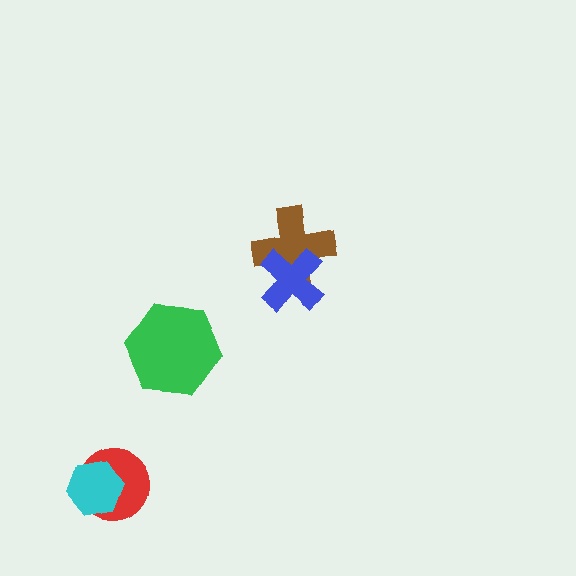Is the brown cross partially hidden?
Yes, it is partially covered by another shape.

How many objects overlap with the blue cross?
1 object overlaps with the blue cross.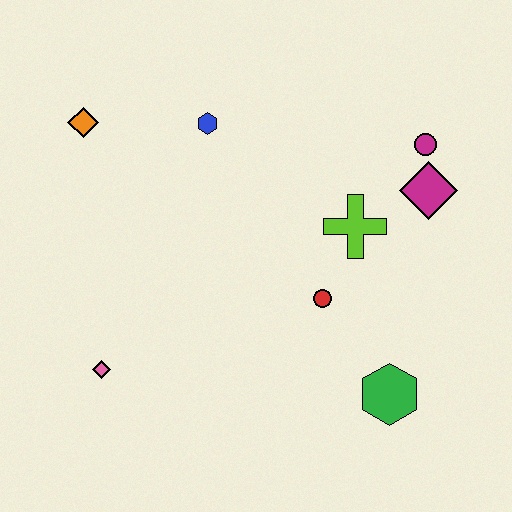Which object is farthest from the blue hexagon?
The green hexagon is farthest from the blue hexagon.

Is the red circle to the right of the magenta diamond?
No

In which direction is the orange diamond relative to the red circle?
The orange diamond is to the left of the red circle.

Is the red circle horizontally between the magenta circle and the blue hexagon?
Yes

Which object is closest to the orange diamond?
The blue hexagon is closest to the orange diamond.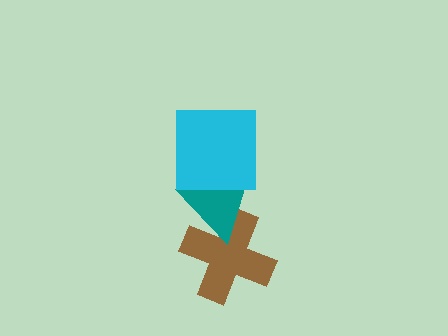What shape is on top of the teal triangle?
The cyan square is on top of the teal triangle.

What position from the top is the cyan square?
The cyan square is 1st from the top.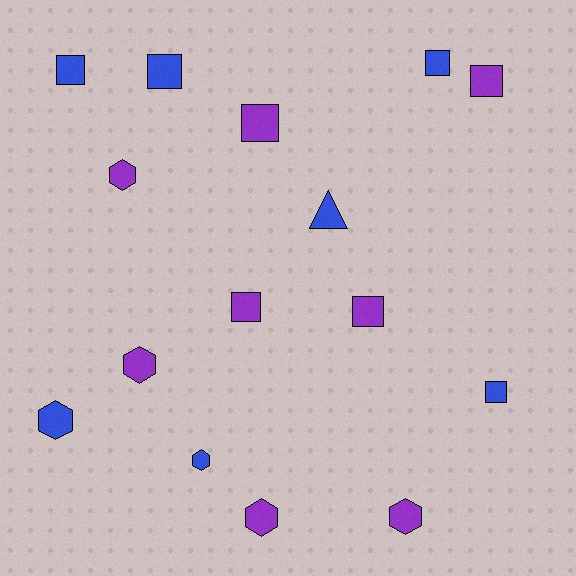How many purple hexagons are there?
There are 4 purple hexagons.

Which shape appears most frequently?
Square, with 8 objects.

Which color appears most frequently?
Purple, with 8 objects.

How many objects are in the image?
There are 15 objects.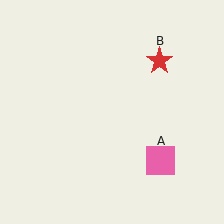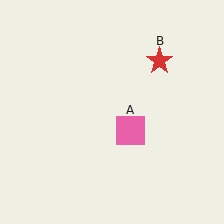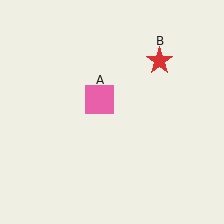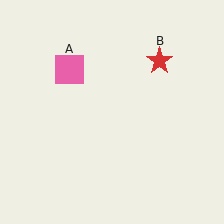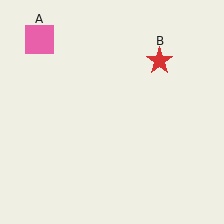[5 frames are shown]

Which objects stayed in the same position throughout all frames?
Red star (object B) remained stationary.